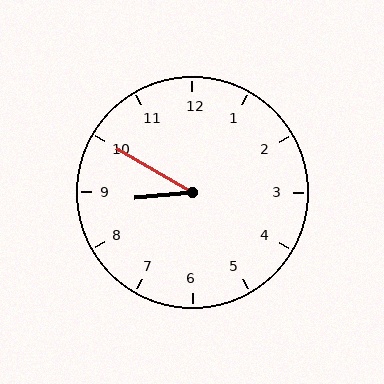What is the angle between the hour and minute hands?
Approximately 35 degrees.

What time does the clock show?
8:50.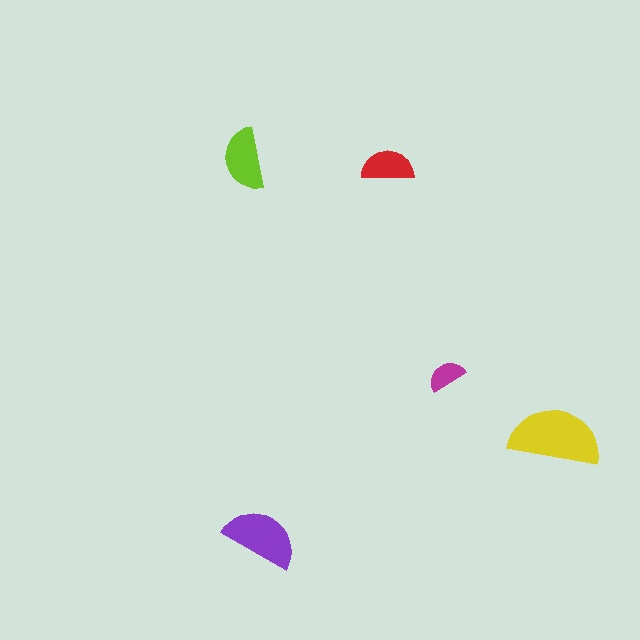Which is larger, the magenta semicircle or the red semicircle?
The red one.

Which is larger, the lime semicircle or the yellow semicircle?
The yellow one.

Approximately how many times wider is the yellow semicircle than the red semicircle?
About 1.5 times wider.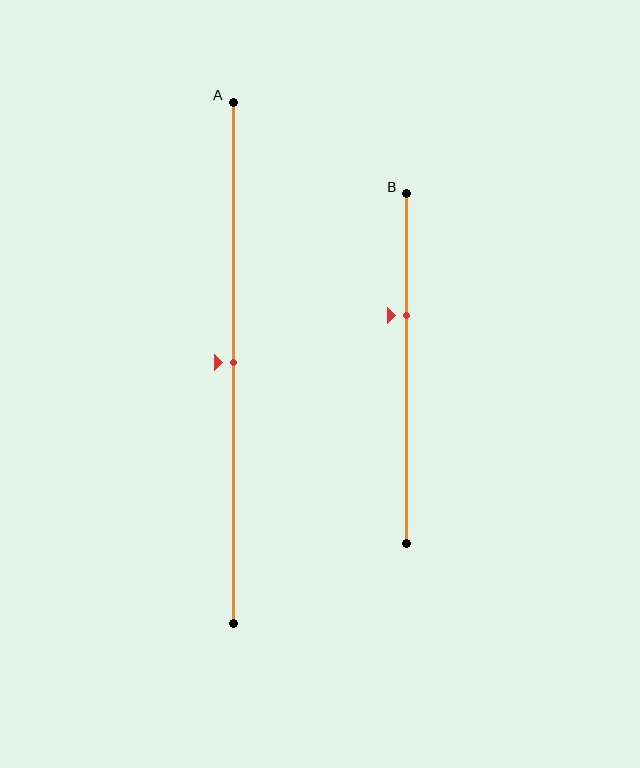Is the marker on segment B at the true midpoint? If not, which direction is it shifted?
No, the marker on segment B is shifted upward by about 15% of the segment length.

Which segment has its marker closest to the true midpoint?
Segment A has its marker closest to the true midpoint.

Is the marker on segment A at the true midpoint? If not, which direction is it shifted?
Yes, the marker on segment A is at the true midpoint.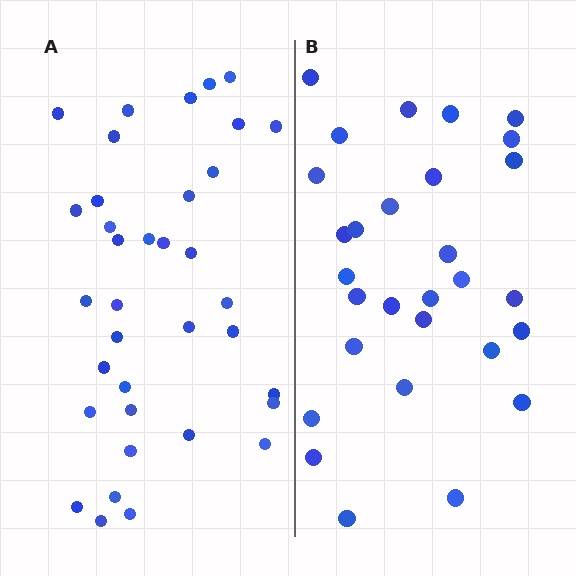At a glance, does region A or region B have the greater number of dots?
Region A (the left region) has more dots.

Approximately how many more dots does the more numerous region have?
Region A has roughly 8 or so more dots than region B.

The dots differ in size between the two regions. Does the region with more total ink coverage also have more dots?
No. Region B has more total ink coverage because its dots are larger, but region A actually contains more individual dots. Total area can be misleading — the number of items is what matters here.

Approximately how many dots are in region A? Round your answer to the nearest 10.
About 40 dots. (The exact count is 36, which rounds to 40.)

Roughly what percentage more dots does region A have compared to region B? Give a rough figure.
About 25% more.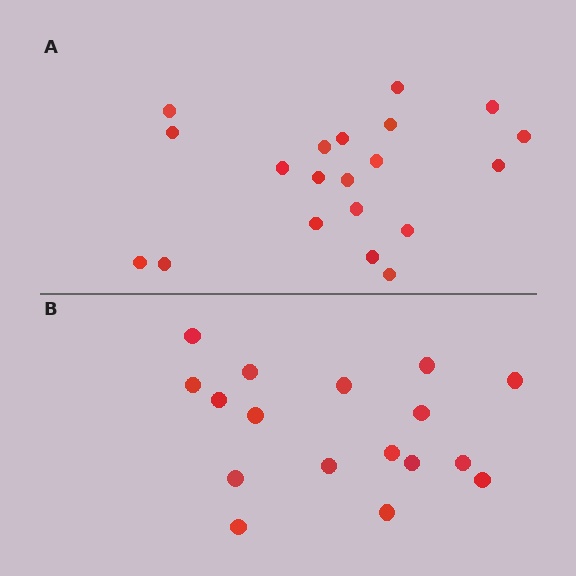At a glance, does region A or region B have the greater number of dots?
Region A (the top region) has more dots.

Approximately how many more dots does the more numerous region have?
Region A has just a few more — roughly 2 or 3 more dots than region B.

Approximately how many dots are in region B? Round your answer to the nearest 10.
About 20 dots. (The exact count is 17, which rounds to 20.)